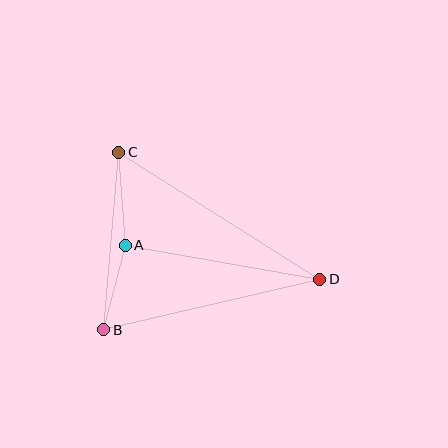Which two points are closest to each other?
Points A and B are closest to each other.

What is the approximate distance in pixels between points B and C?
The distance between B and C is approximately 178 pixels.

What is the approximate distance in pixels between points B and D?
The distance between B and D is approximately 222 pixels.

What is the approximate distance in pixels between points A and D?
The distance between A and D is approximately 197 pixels.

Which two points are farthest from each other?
Points C and D are farthest from each other.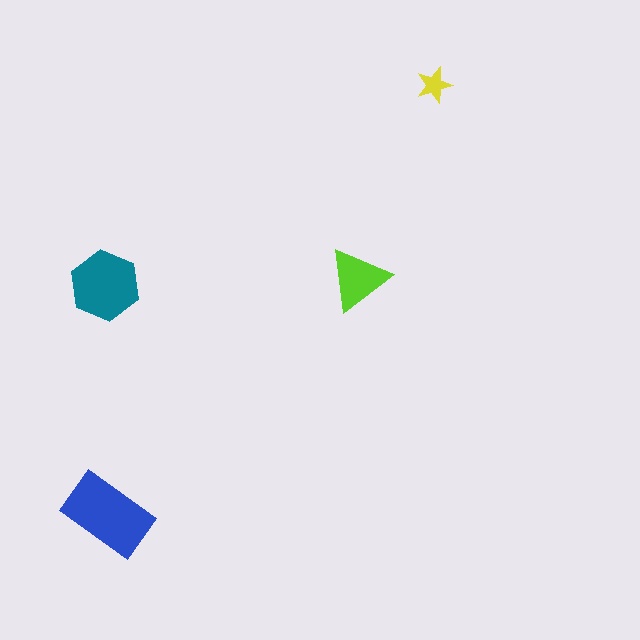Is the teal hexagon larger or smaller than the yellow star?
Larger.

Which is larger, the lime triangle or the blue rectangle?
The blue rectangle.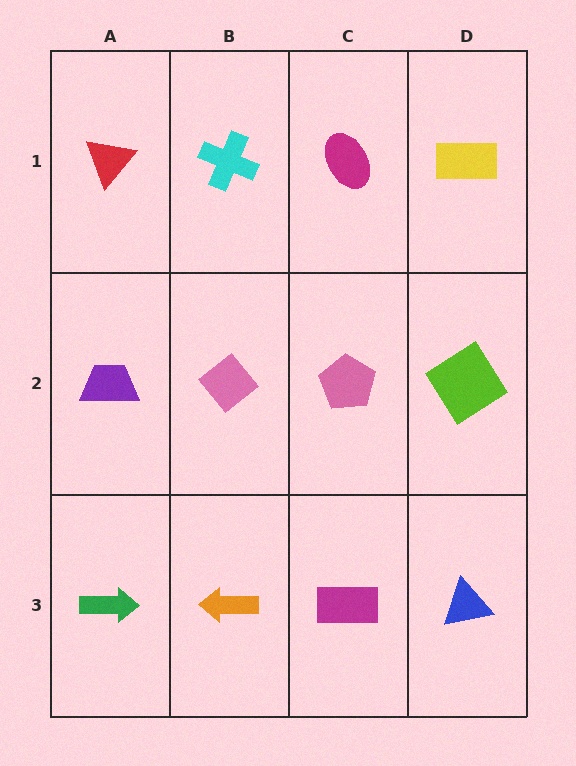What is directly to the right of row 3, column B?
A magenta rectangle.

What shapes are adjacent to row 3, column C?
A pink pentagon (row 2, column C), an orange arrow (row 3, column B), a blue triangle (row 3, column D).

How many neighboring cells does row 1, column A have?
2.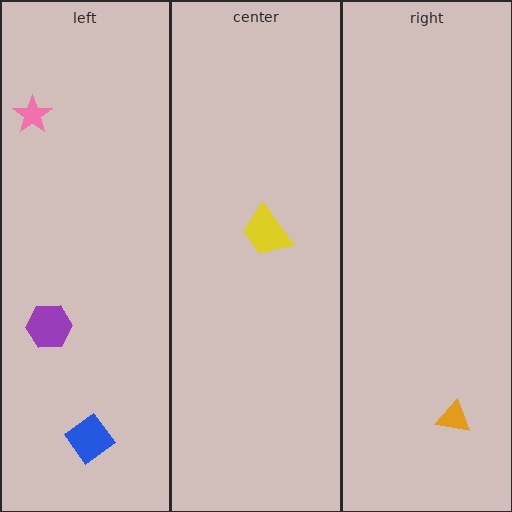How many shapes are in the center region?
1.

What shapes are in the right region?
The orange triangle.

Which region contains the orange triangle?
The right region.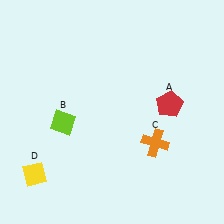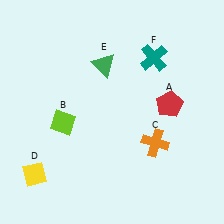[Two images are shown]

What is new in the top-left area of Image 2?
A green triangle (E) was added in the top-left area of Image 2.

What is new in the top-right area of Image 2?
A teal cross (F) was added in the top-right area of Image 2.